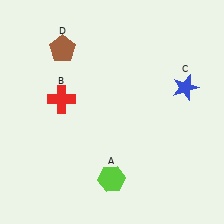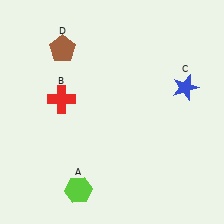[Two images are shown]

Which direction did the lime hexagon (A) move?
The lime hexagon (A) moved left.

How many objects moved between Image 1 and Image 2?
1 object moved between the two images.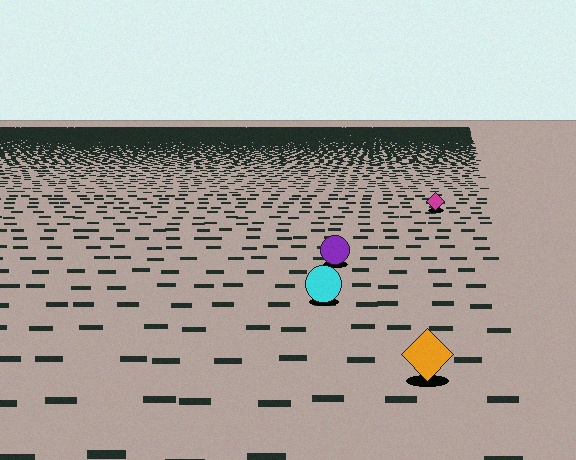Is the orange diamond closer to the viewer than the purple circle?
Yes. The orange diamond is closer — you can tell from the texture gradient: the ground texture is coarser near it.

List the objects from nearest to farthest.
From nearest to farthest: the orange diamond, the cyan circle, the purple circle, the magenta diamond.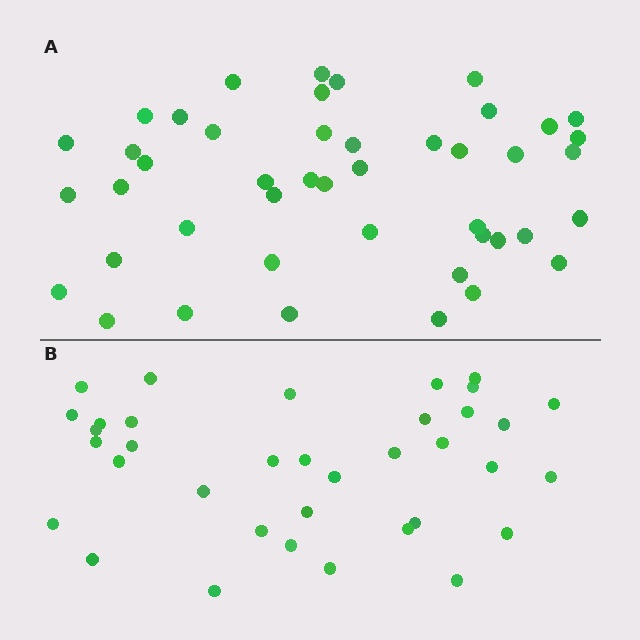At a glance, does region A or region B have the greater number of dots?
Region A (the top region) has more dots.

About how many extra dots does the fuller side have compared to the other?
Region A has roughly 8 or so more dots than region B.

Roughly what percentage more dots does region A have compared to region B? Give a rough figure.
About 25% more.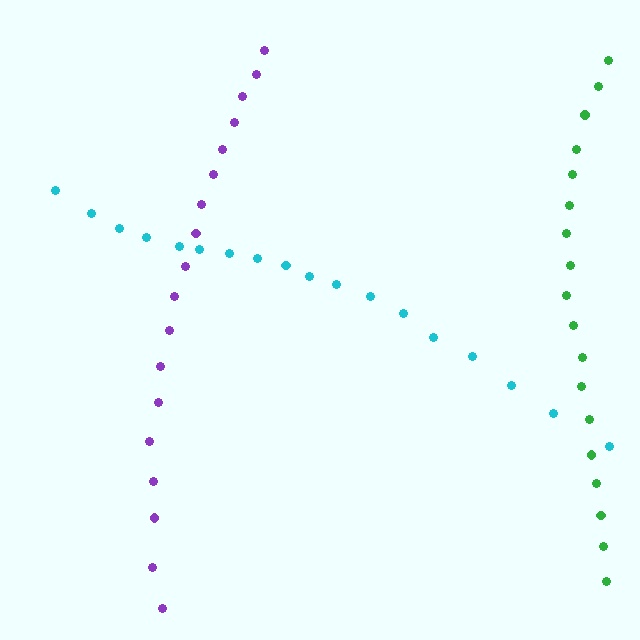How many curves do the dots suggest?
There are 3 distinct paths.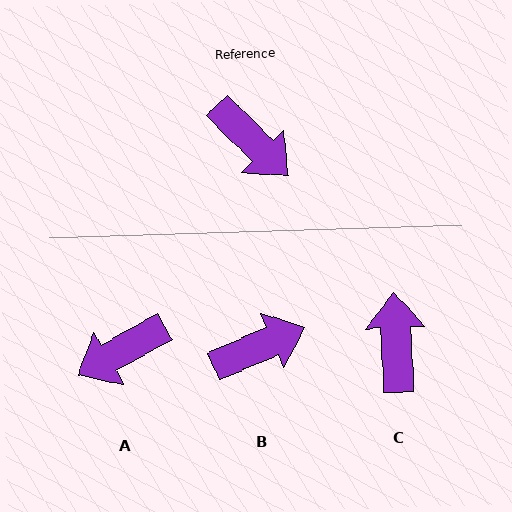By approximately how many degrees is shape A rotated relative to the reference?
Approximately 105 degrees clockwise.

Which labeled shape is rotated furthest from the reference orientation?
C, about 138 degrees away.